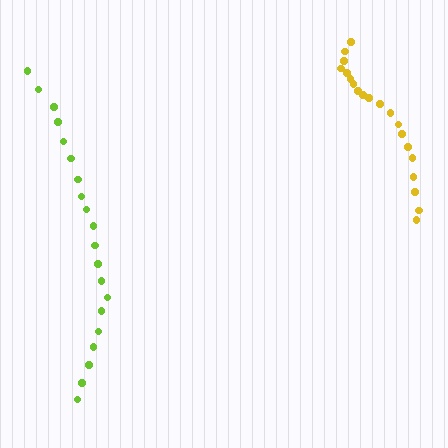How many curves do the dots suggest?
There are 2 distinct paths.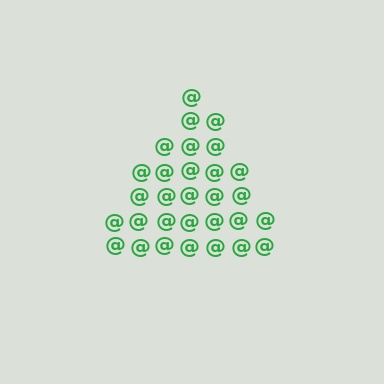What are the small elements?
The small elements are at signs.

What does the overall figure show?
The overall figure shows a triangle.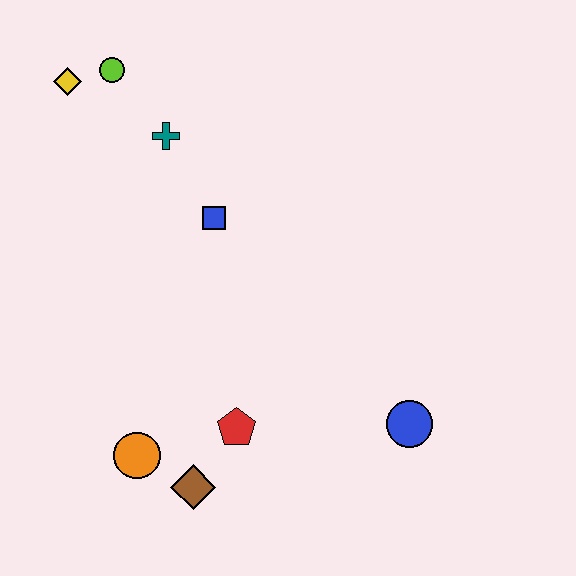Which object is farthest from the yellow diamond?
The blue circle is farthest from the yellow diamond.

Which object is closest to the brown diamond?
The orange circle is closest to the brown diamond.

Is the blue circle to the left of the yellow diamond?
No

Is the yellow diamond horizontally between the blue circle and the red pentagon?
No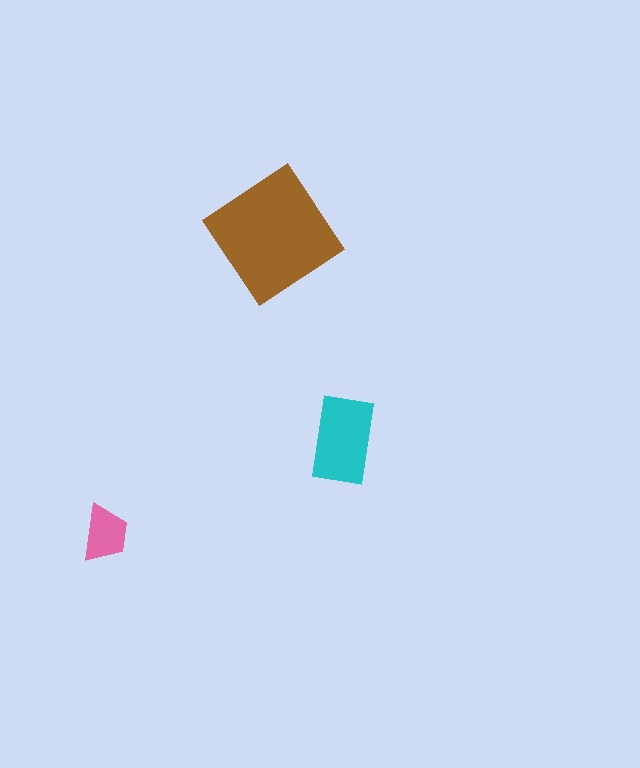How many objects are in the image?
There are 3 objects in the image.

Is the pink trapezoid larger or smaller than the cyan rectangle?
Smaller.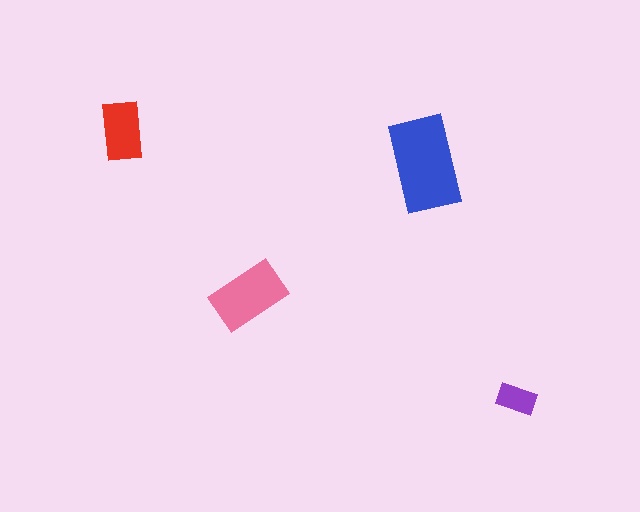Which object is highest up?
The red rectangle is topmost.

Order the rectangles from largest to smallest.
the blue one, the pink one, the red one, the purple one.